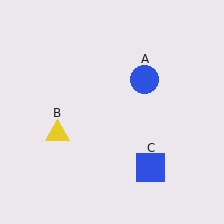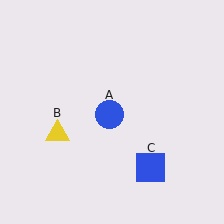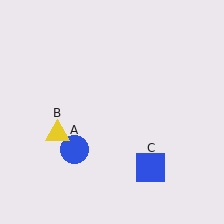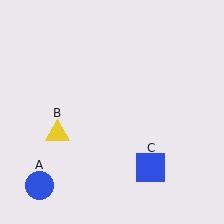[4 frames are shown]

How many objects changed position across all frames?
1 object changed position: blue circle (object A).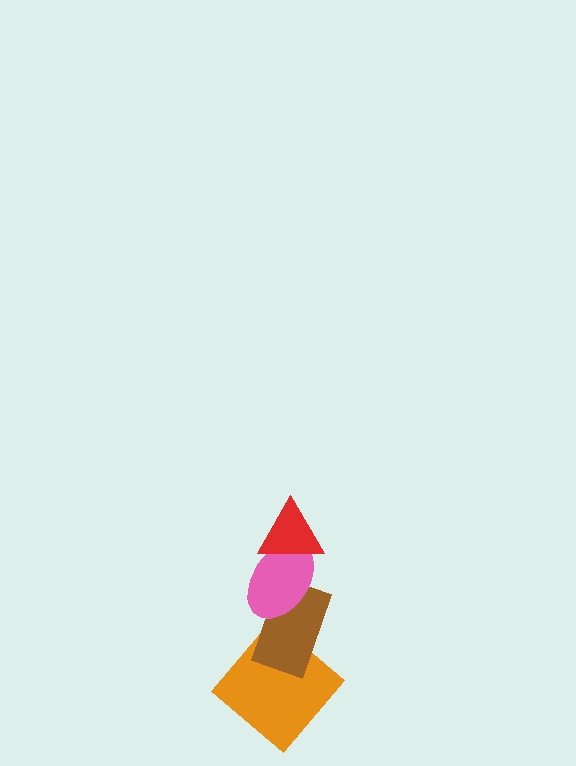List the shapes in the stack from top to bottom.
From top to bottom: the red triangle, the pink ellipse, the brown rectangle, the orange diamond.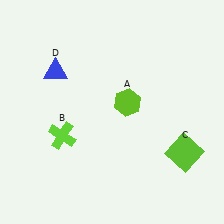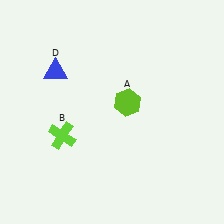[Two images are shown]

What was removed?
The lime square (C) was removed in Image 2.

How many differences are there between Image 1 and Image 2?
There is 1 difference between the two images.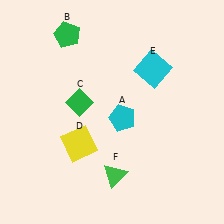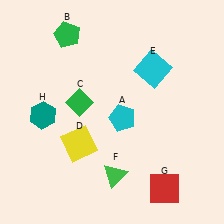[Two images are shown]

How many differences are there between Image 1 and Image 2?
There are 2 differences between the two images.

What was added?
A red square (G), a teal hexagon (H) were added in Image 2.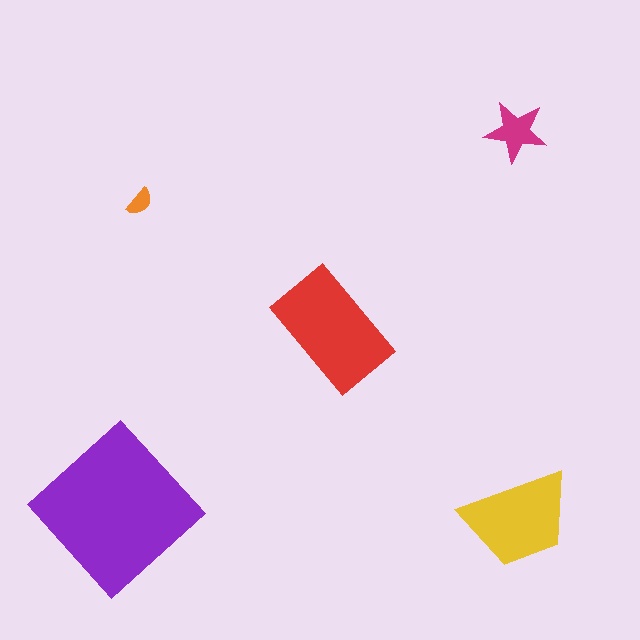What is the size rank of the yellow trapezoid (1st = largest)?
3rd.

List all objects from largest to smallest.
The purple diamond, the red rectangle, the yellow trapezoid, the magenta star, the orange semicircle.